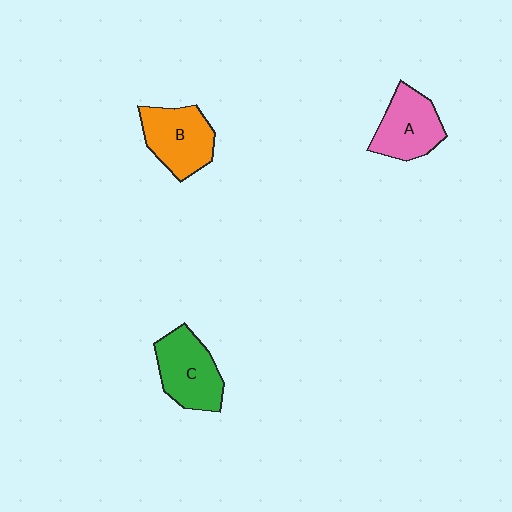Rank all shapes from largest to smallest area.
From largest to smallest: C (green), B (orange), A (pink).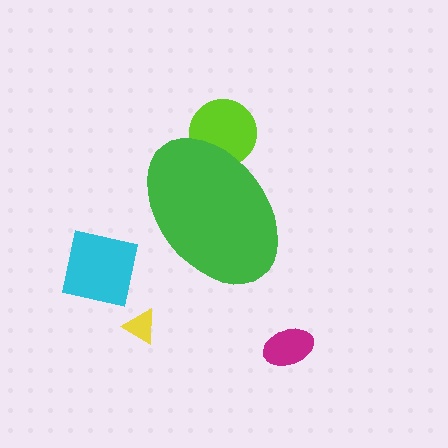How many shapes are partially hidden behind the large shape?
1 shape is partially hidden.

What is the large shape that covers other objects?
A green ellipse.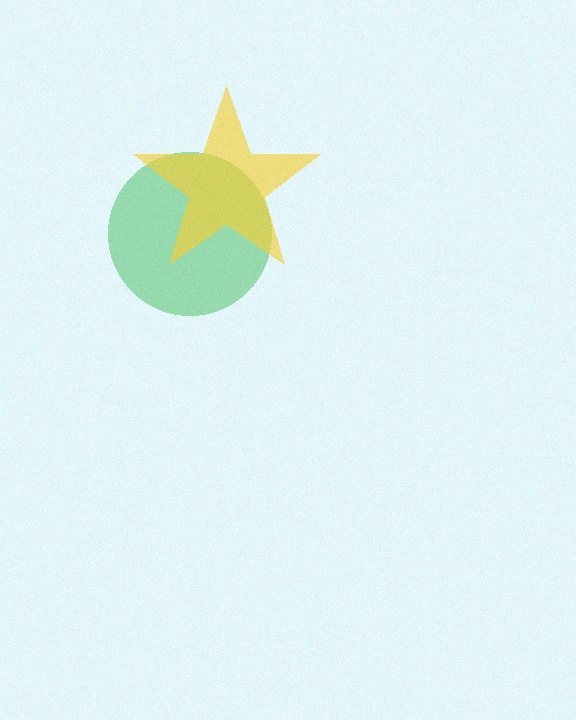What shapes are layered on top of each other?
The layered shapes are: a green circle, a yellow star.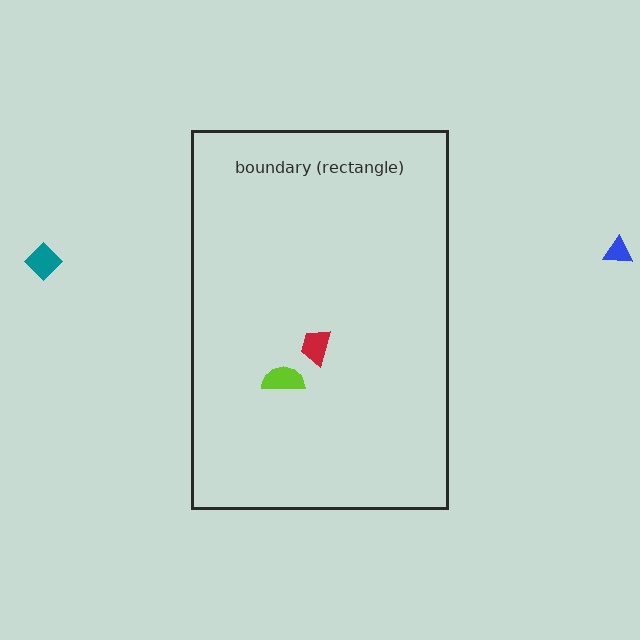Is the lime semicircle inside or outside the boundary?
Inside.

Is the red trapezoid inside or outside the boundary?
Inside.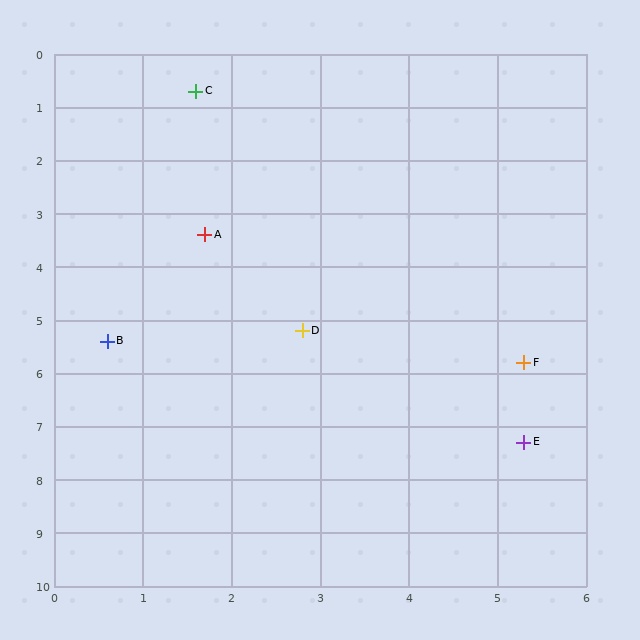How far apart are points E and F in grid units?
Points E and F are about 1.5 grid units apart.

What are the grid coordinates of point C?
Point C is at approximately (1.6, 0.7).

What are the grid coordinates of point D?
Point D is at approximately (2.8, 5.2).